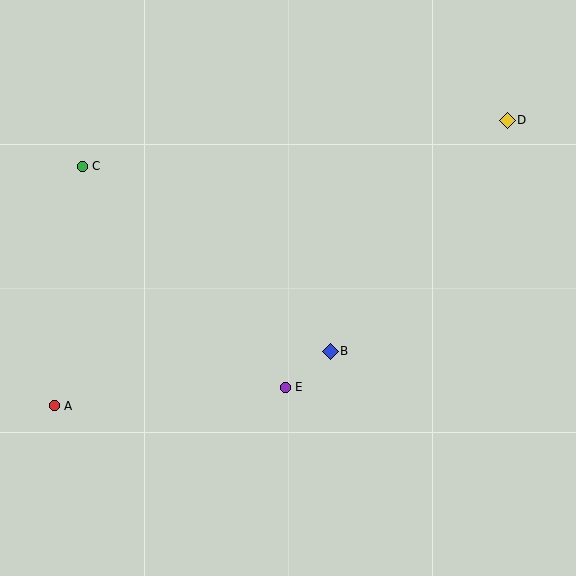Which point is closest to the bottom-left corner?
Point A is closest to the bottom-left corner.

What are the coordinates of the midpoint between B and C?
The midpoint between B and C is at (206, 259).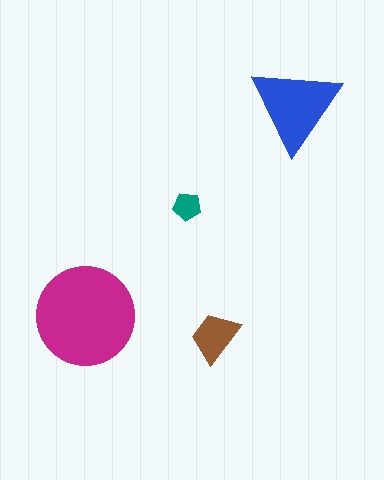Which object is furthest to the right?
The blue triangle is rightmost.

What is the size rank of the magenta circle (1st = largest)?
1st.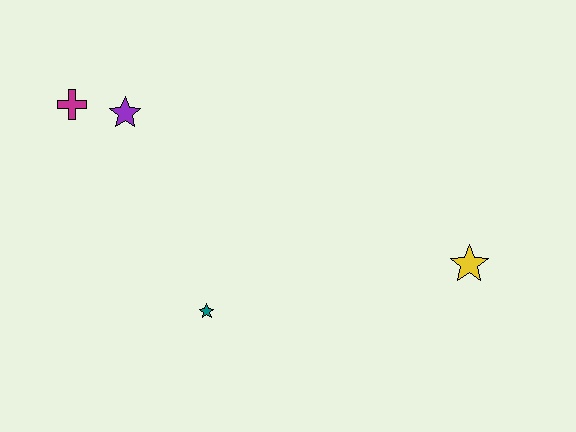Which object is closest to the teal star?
The purple star is closest to the teal star.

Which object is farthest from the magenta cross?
The yellow star is farthest from the magenta cross.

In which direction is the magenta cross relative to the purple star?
The magenta cross is to the left of the purple star.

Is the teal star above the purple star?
No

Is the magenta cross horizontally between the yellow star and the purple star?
No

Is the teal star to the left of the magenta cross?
No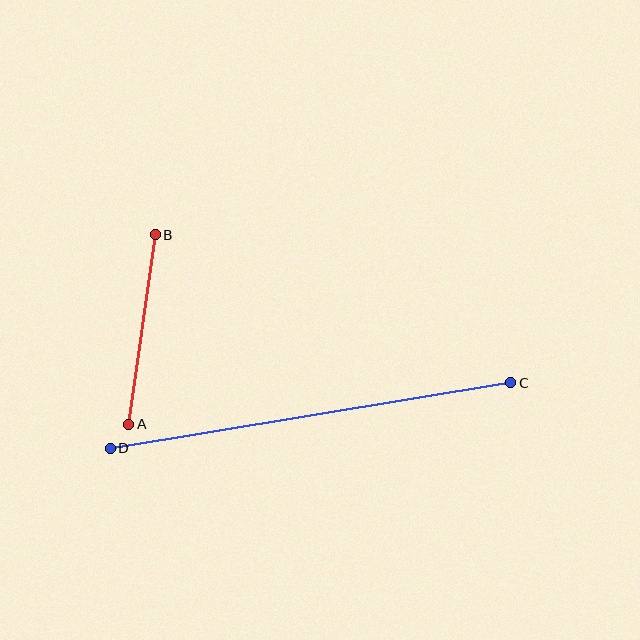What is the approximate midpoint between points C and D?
The midpoint is at approximately (310, 416) pixels.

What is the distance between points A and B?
The distance is approximately 191 pixels.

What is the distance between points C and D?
The distance is approximately 405 pixels.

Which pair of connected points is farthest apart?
Points C and D are farthest apart.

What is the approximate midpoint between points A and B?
The midpoint is at approximately (142, 329) pixels.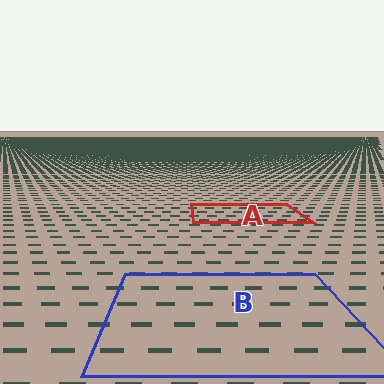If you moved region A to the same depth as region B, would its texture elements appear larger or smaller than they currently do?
They would appear larger. At a closer depth, the same texture elements are projected at a bigger on-screen size.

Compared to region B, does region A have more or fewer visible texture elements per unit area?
Region A has more texture elements per unit area — they are packed more densely because it is farther away.